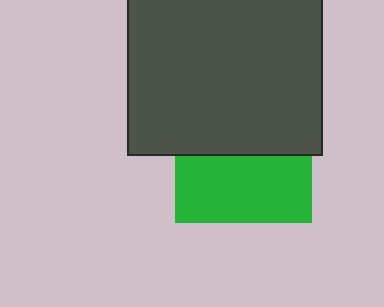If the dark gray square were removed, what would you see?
You would see the complete green square.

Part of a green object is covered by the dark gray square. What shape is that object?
It is a square.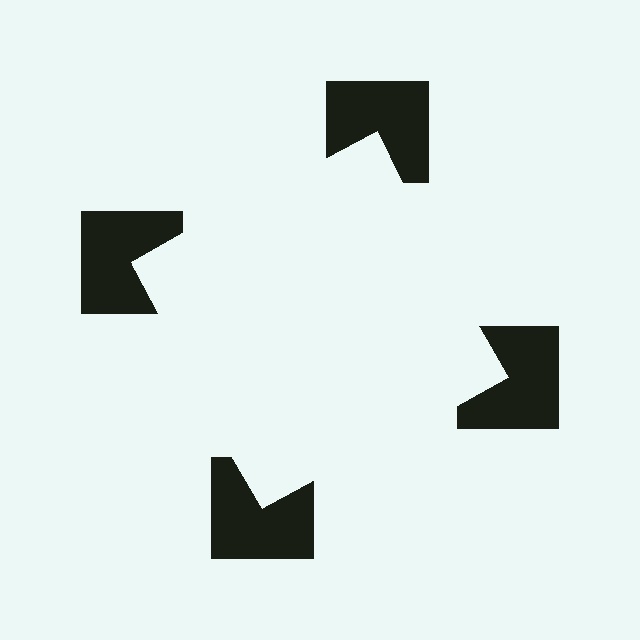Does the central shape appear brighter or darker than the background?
It typically appears slightly brighter than the background, even though no actual brightness change is drawn.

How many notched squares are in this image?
There are 4 — one at each vertex of the illusory square.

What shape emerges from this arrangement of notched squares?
An illusory square — its edges are inferred from the aligned wedge cuts in the notched squares, not physically drawn.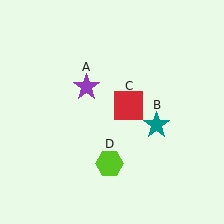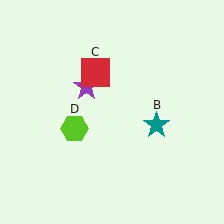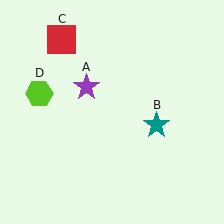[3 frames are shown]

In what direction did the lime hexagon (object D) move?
The lime hexagon (object D) moved up and to the left.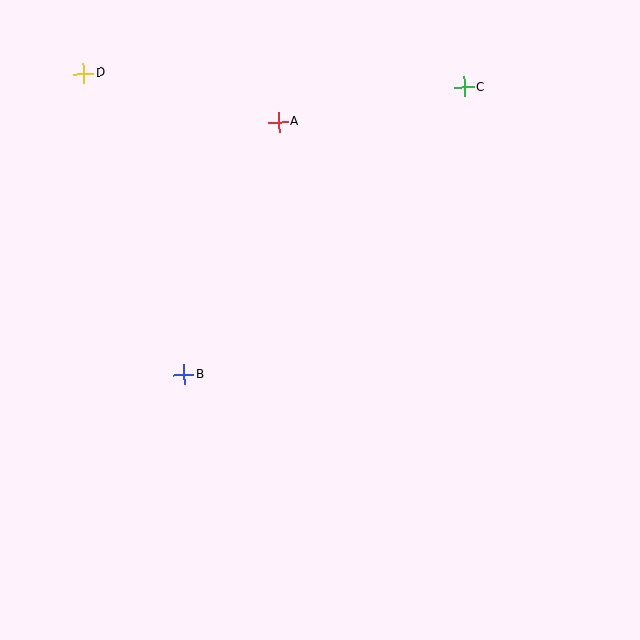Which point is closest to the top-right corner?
Point C is closest to the top-right corner.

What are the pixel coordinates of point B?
Point B is at (184, 375).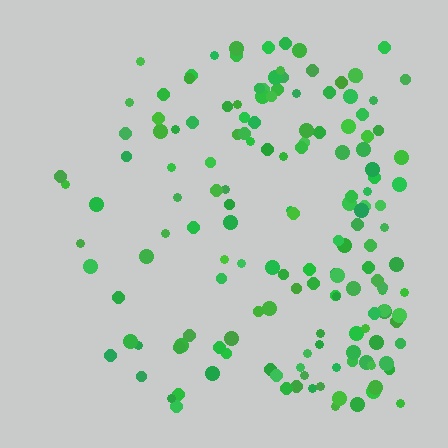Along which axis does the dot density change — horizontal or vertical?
Horizontal.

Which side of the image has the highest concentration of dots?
The right.